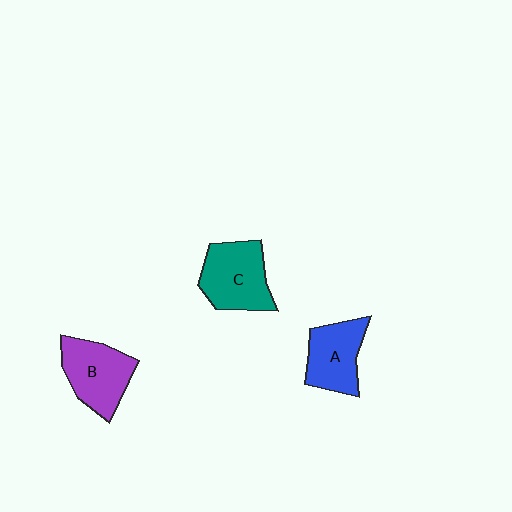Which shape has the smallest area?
Shape A (blue).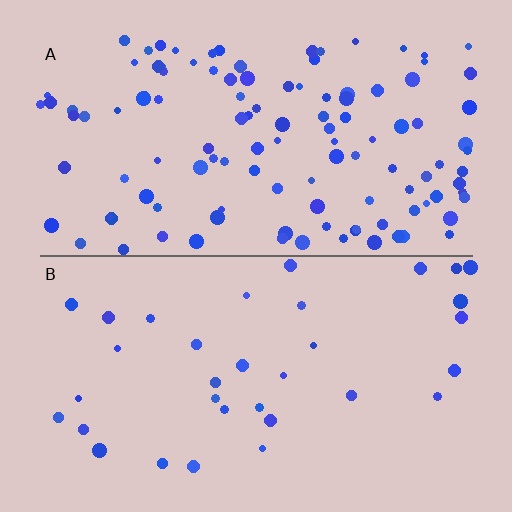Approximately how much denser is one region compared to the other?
Approximately 3.5× — region A over region B.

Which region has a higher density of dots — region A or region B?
A (the top).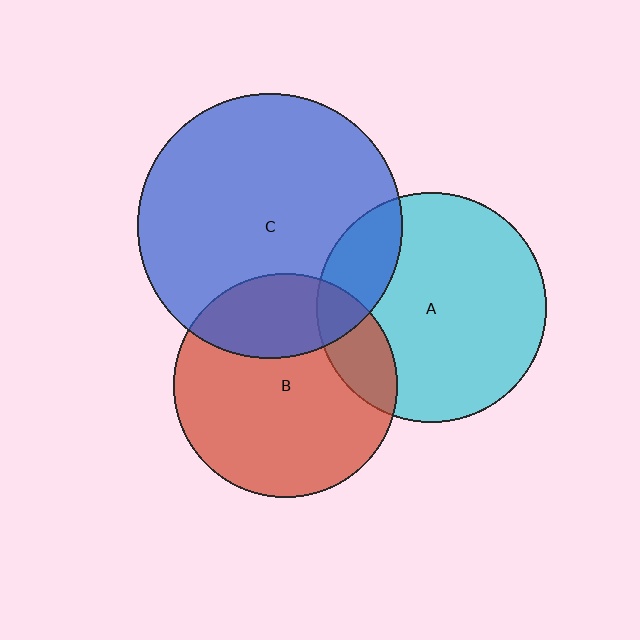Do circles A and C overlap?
Yes.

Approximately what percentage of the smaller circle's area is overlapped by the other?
Approximately 20%.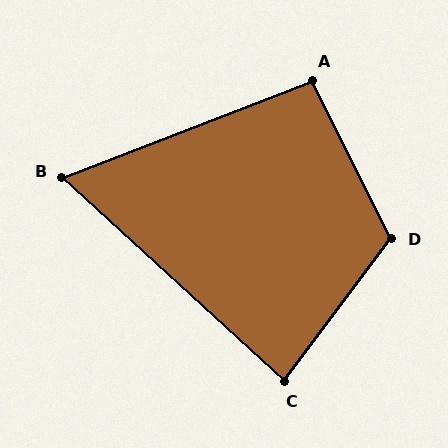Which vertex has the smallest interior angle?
B, at approximately 64 degrees.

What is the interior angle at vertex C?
Approximately 84 degrees (acute).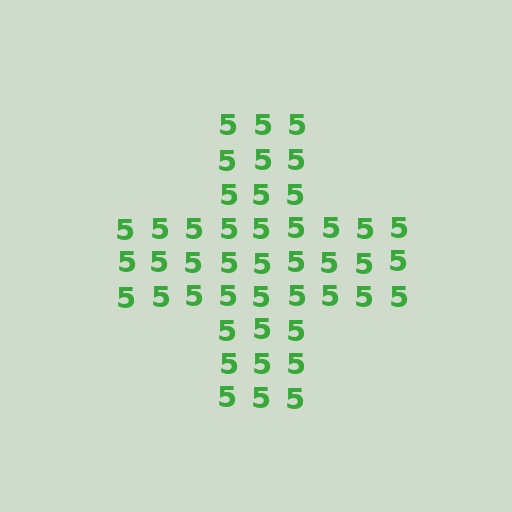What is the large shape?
The large shape is a cross.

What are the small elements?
The small elements are digit 5's.